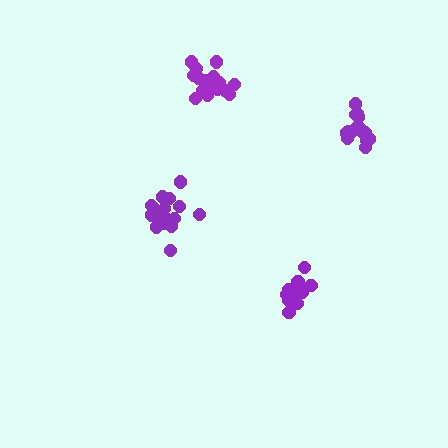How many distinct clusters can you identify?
There are 4 distinct clusters.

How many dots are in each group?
Group 1: 17 dots, Group 2: 12 dots, Group 3: 16 dots, Group 4: 18 dots (63 total).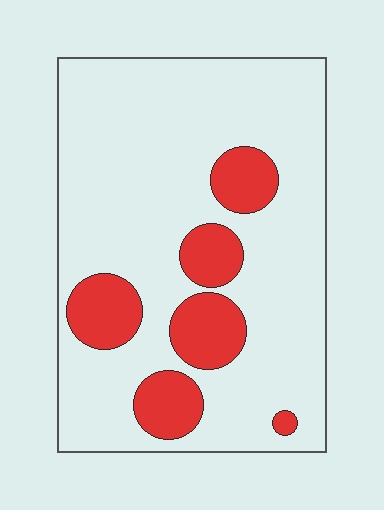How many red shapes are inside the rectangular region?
6.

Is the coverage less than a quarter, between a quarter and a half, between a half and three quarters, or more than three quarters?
Less than a quarter.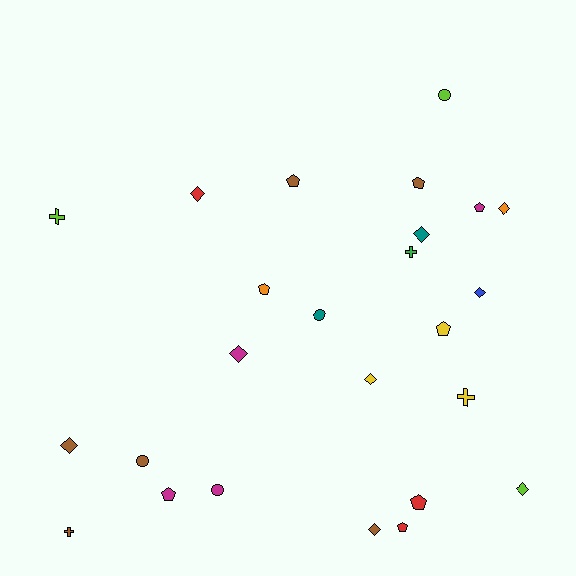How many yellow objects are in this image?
There are 3 yellow objects.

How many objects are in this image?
There are 25 objects.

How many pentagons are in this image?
There are 8 pentagons.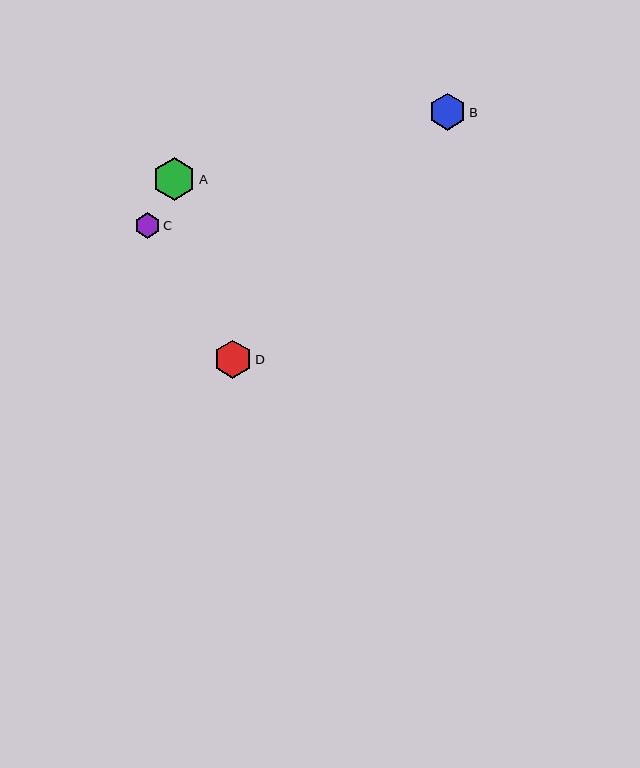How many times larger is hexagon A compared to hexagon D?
Hexagon A is approximately 1.1 times the size of hexagon D.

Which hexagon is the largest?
Hexagon A is the largest with a size of approximately 43 pixels.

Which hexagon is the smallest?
Hexagon C is the smallest with a size of approximately 25 pixels.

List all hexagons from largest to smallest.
From largest to smallest: A, D, B, C.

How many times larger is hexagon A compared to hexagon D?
Hexagon A is approximately 1.1 times the size of hexagon D.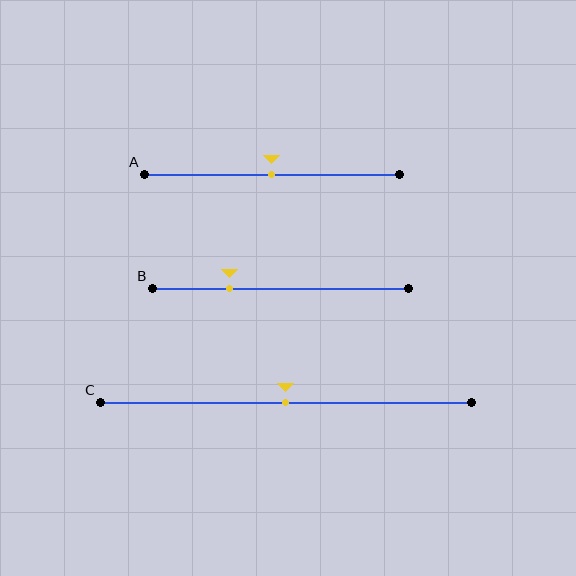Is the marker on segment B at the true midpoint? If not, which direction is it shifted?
No, the marker on segment B is shifted to the left by about 20% of the segment length.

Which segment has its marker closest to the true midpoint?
Segment A has its marker closest to the true midpoint.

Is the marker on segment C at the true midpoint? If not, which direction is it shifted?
Yes, the marker on segment C is at the true midpoint.